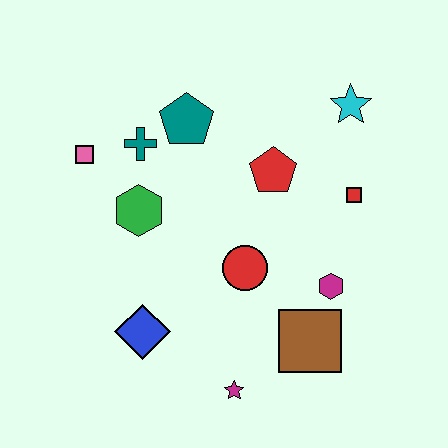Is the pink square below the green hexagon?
No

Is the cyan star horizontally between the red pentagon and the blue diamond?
No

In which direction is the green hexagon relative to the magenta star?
The green hexagon is above the magenta star.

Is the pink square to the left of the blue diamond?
Yes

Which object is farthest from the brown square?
The pink square is farthest from the brown square.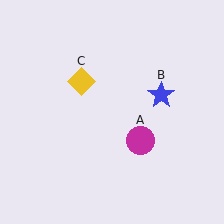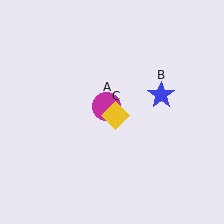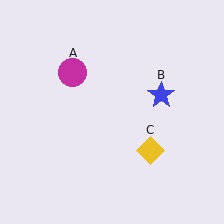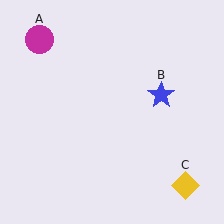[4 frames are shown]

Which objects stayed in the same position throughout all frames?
Blue star (object B) remained stationary.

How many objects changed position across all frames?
2 objects changed position: magenta circle (object A), yellow diamond (object C).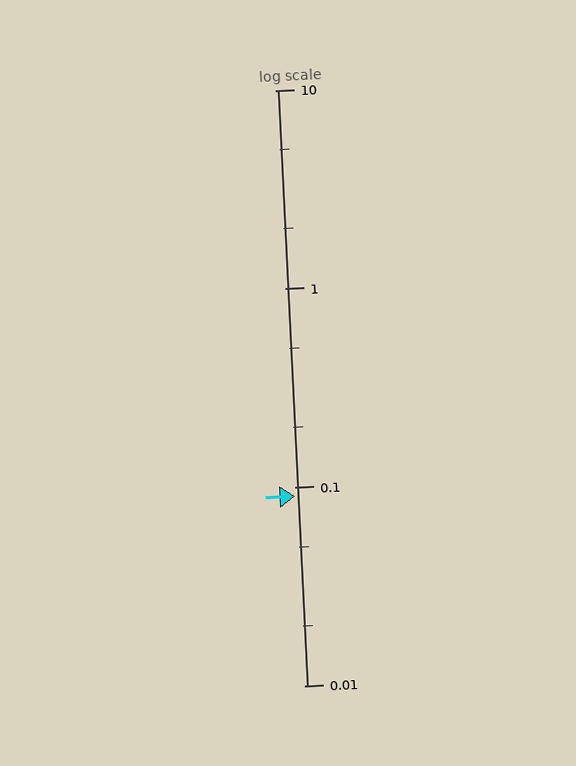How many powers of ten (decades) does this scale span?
The scale spans 3 decades, from 0.01 to 10.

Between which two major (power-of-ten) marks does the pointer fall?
The pointer is between 0.01 and 0.1.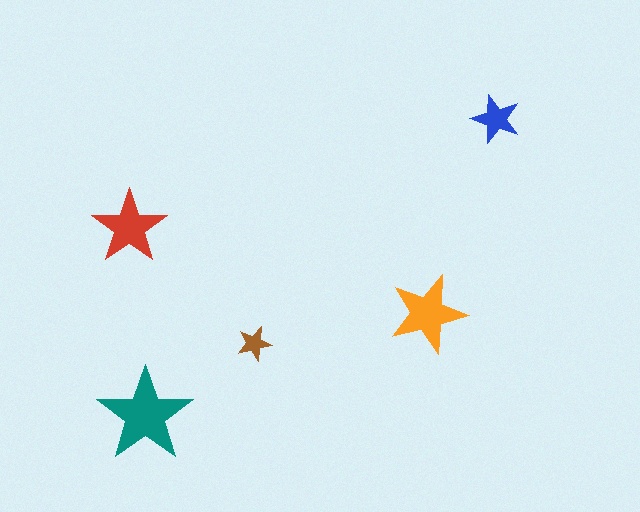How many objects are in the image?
There are 5 objects in the image.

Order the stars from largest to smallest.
the teal one, the orange one, the red one, the blue one, the brown one.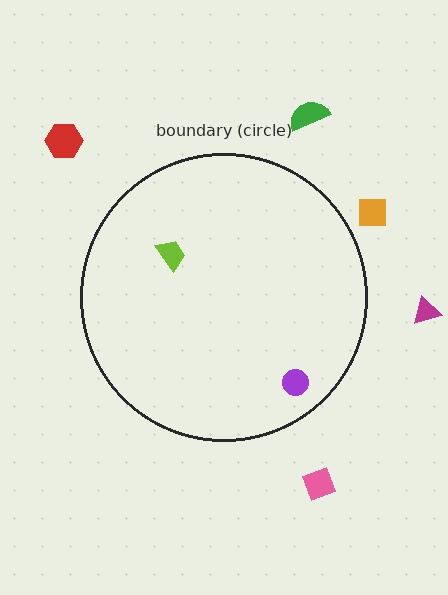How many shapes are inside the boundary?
2 inside, 5 outside.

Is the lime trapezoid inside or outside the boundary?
Inside.